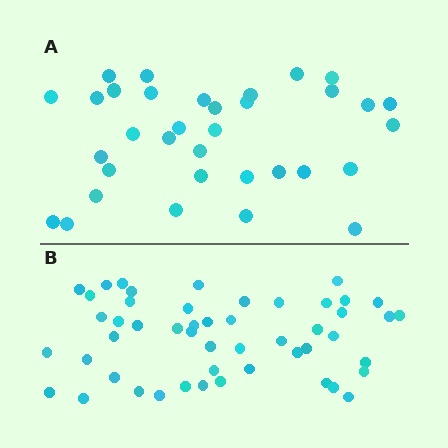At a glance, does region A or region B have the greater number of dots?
Region B (the bottom region) has more dots.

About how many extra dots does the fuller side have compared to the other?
Region B has approximately 15 more dots than region A.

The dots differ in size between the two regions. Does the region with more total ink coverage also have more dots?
No. Region A has more total ink coverage because its dots are larger, but region B actually contains more individual dots. Total area can be misleading — the number of items is what matters here.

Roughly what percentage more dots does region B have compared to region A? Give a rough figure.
About 45% more.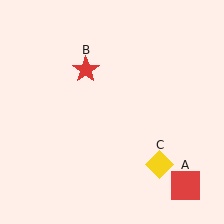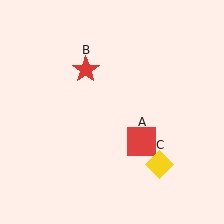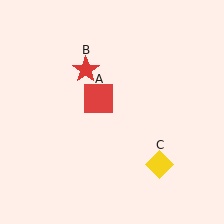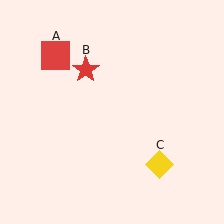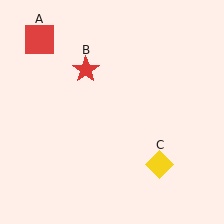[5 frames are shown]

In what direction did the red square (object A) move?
The red square (object A) moved up and to the left.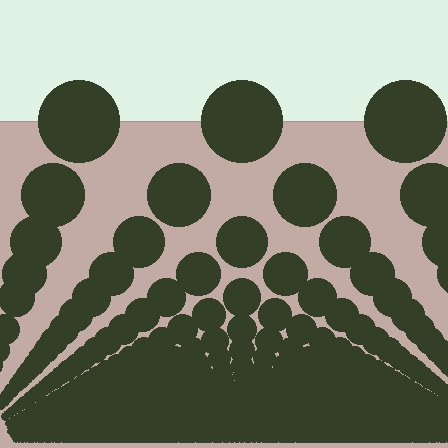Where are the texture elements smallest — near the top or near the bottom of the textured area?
Near the bottom.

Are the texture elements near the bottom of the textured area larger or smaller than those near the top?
Smaller. The gradient is inverted — elements near the bottom are smaller and denser.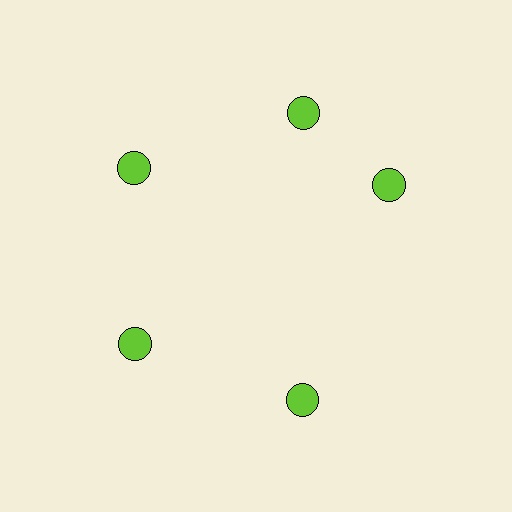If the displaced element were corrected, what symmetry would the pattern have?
It would have 5-fold rotational symmetry — the pattern would map onto itself every 72 degrees.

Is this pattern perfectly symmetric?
No. The 5 lime circles are arranged in a ring, but one element near the 3 o'clock position is rotated out of alignment along the ring, breaking the 5-fold rotational symmetry.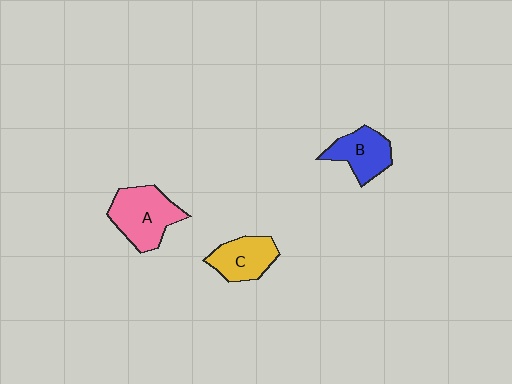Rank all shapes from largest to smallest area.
From largest to smallest: A (pink), C (yellow), B (blue).